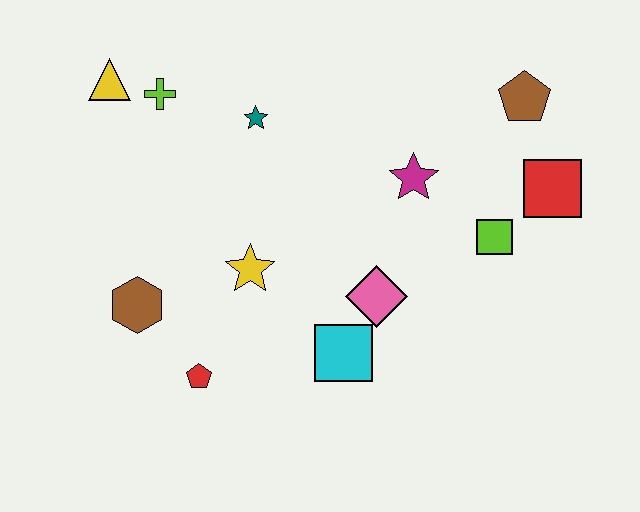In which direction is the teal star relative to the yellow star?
The teal star is above the yellow star.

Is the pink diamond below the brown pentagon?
Yes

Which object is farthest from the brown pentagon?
The brown hexagon is farthest from the brown pentagon.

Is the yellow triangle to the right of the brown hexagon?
No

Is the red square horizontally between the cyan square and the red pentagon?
No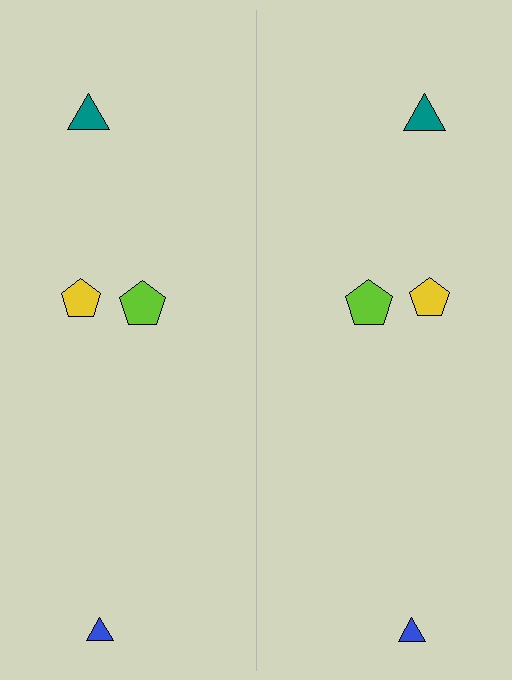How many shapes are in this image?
There are 8 shapes in this image.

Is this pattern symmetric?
Yes, this pattern has bilateral (reflection) symmetry.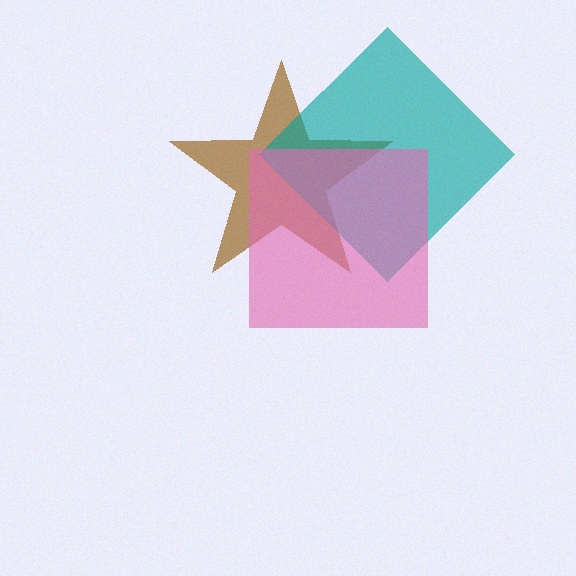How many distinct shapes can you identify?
There are 3 distinct shapes: a brown star, a teal diamond, a pink square.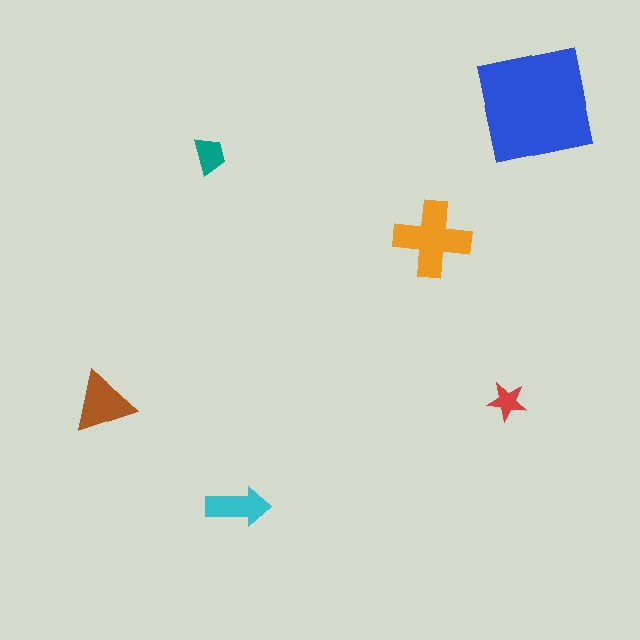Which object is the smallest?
The red star.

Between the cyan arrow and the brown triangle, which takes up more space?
The brown triangle.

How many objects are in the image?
There are 6 objects in the image.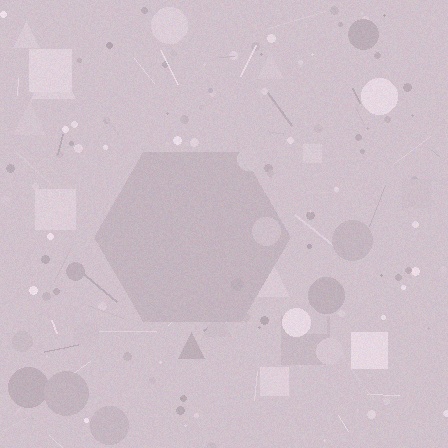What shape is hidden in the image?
A hexagon is hidden in the image.